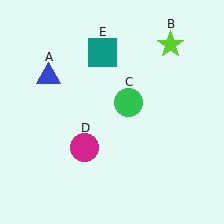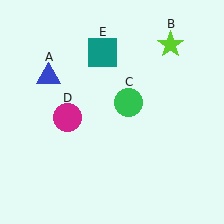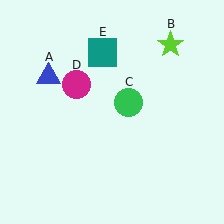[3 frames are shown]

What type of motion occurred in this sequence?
The magenta circle (object D) rotated clockwise around the center of the scene.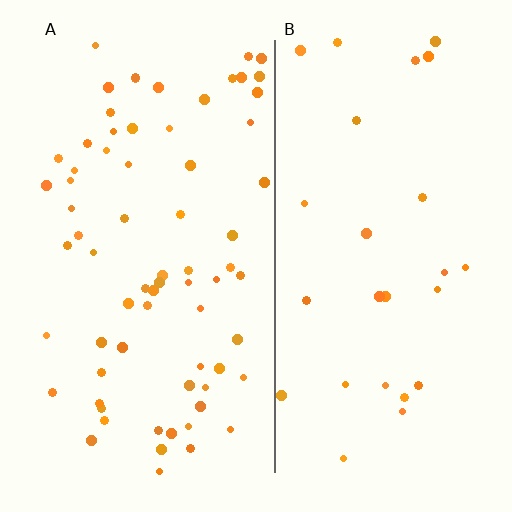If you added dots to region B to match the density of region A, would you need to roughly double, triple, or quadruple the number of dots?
Approximately triple.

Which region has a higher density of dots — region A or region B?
A (the left).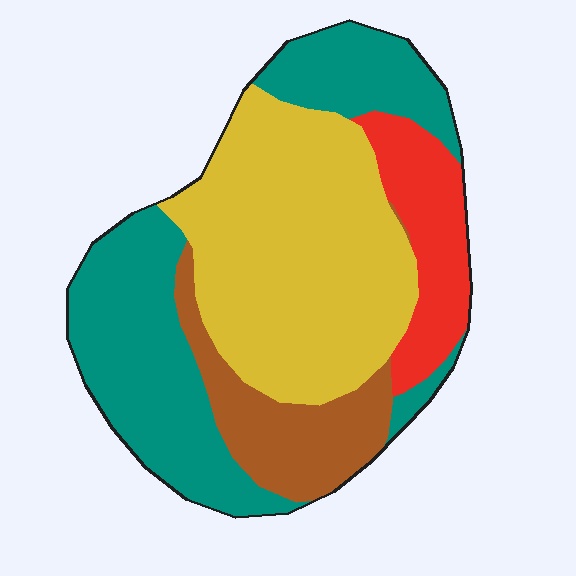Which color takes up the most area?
Yellow, at roughly 40%.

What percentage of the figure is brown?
Brown takes up about one eighth (1/8) of the figure.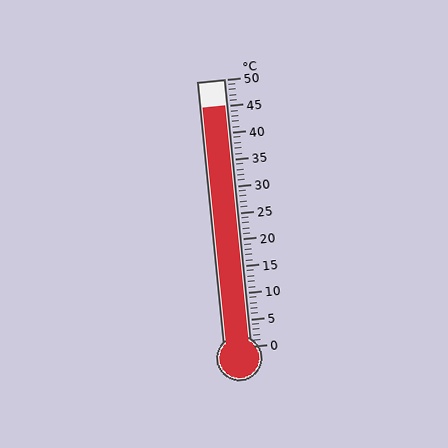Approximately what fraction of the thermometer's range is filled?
The thermometer is filled to approximately 90% of its range.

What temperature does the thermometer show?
The thermometer shows approximately 45°C.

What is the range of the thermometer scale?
The thermometer scale ranges from 0°C to 50°C.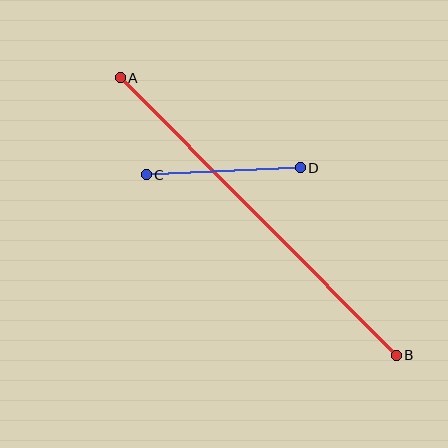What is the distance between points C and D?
The distance is approximately 154 pixels.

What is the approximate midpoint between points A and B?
The midpoint is at approximately (258, 217) pixels.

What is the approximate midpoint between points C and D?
The midpoint is at approximately (223, 171) pixels.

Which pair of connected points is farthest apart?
Points A and B are farthest apart.